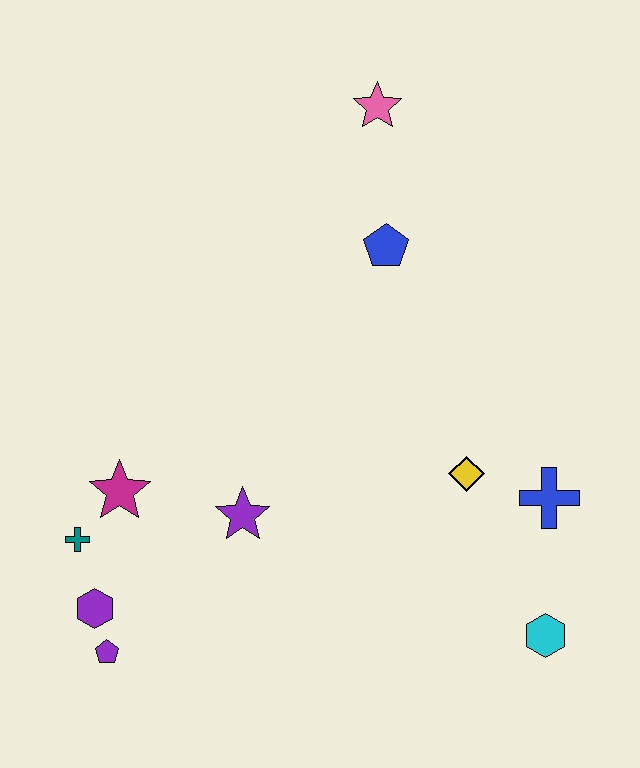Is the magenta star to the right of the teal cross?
Yes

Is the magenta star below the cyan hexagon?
No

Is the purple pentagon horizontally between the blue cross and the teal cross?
Yes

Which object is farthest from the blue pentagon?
The purple pentagon is farthest from the blue pentagon.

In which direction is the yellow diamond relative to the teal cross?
The yellow diamond is to the right of the teal cross.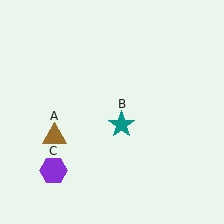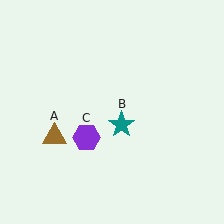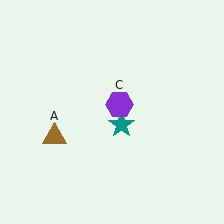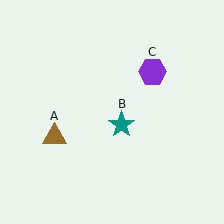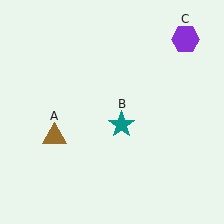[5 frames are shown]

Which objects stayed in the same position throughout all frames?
Brown triangle (object A) and teal star (object B) remained stationary.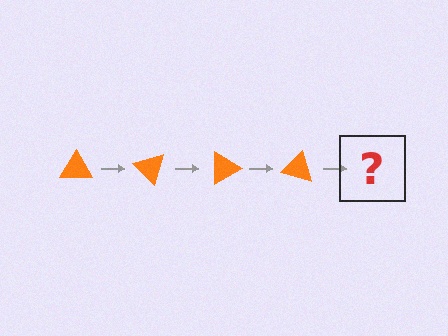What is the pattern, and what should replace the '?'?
The pattern is that the triangle rotates 45 degrees each step. The '?' should be an orange triangle rotated 180 degrees.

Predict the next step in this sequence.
The next step is an orange triangle rotated 180 degrees.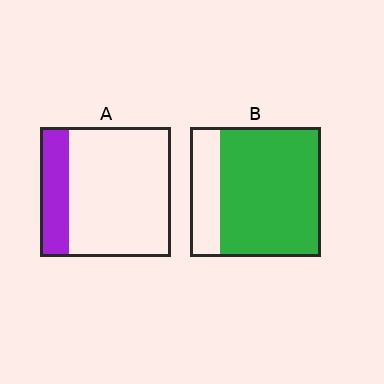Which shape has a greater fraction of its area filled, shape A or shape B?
Shape B.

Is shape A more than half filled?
No.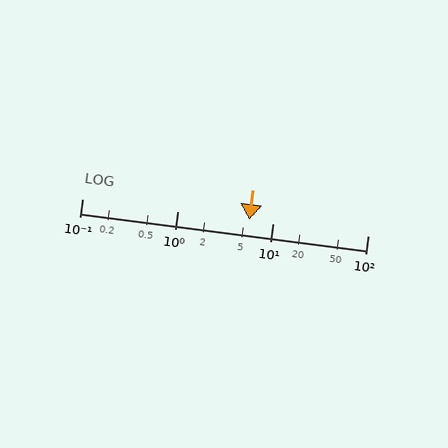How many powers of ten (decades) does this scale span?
The scale spans 3 decades, from 0.1 to 100.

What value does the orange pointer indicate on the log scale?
The pointer indicates approximately 5.7.